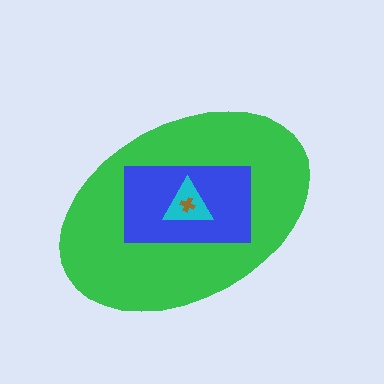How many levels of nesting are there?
4.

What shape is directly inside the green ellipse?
The blue rectangle.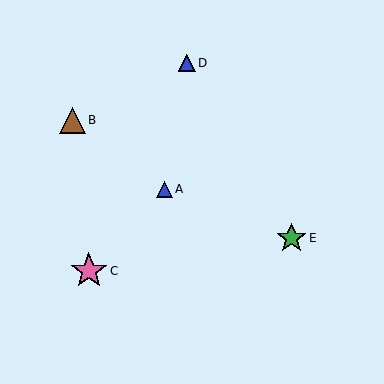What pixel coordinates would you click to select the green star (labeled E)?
Click at (291, 238) to select the green star E.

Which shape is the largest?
The pink star (labeled C) is the largest.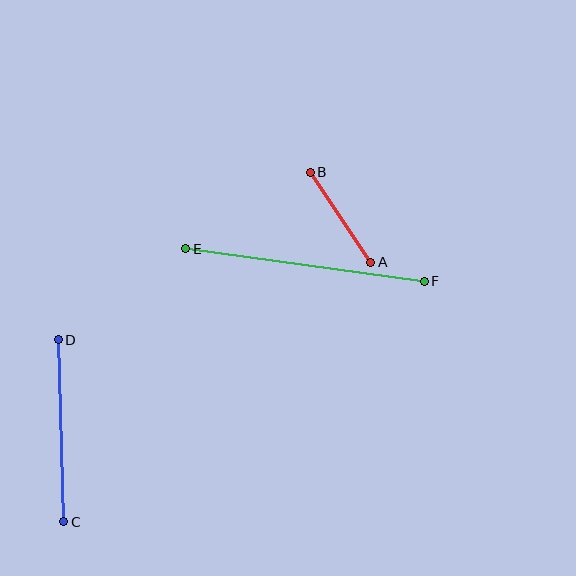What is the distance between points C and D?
The distance is approximately 182 pixels.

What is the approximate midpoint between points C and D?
The midpoint is at approximately (61, 431) pixels.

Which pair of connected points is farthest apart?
Points E and F are farthest apart.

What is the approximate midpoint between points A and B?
The midpoint is at approximately (340, 217) pixels.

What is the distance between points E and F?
The distance is approximately 241 pixels.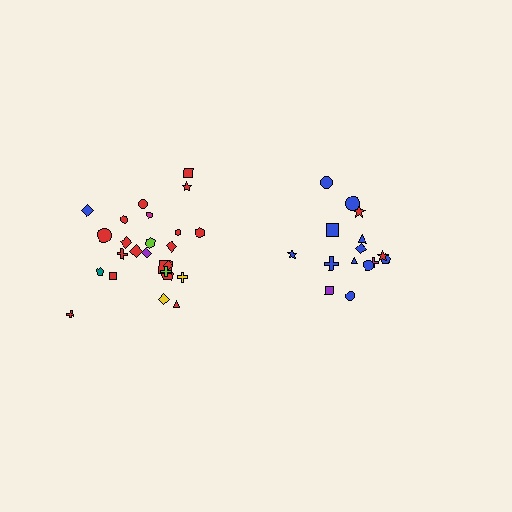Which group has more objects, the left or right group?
The left group.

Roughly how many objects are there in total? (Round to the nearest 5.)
Roughly 40 objects in total.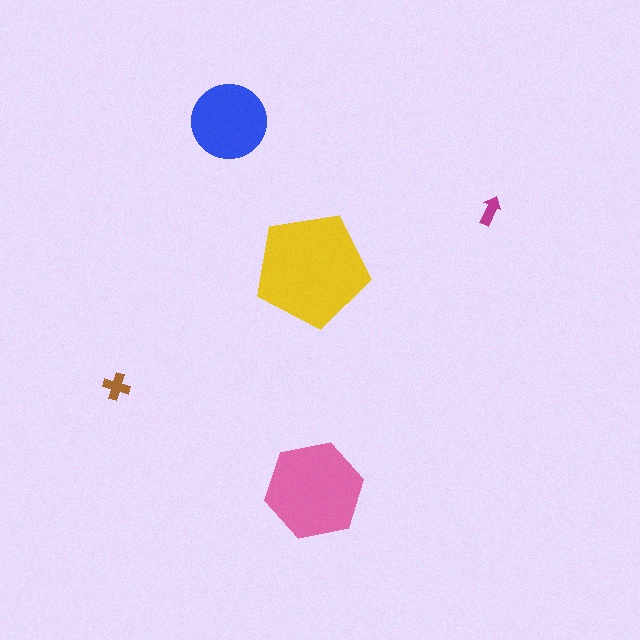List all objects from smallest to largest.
The magenta arrow, the brown cross, the blue circle, the pink hexagon, the yellow pentagon.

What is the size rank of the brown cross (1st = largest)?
4th.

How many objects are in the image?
There are 5 objects in the image.